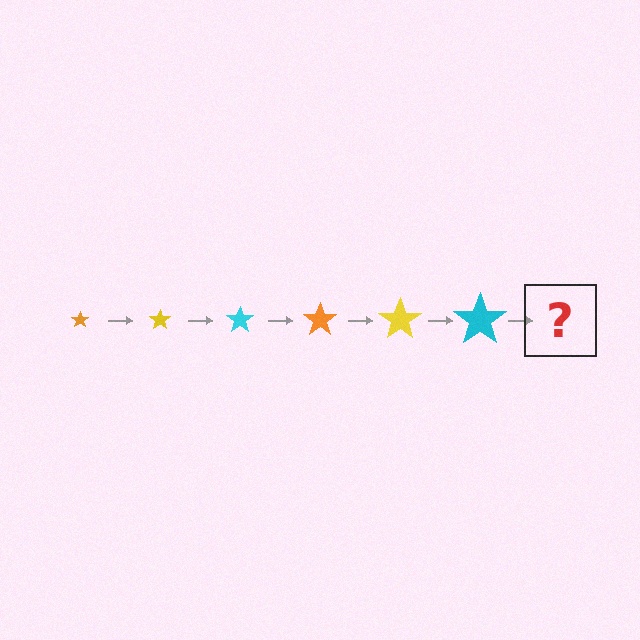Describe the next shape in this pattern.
It should be an orange star, larger than the previous one.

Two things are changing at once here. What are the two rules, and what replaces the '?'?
The two rules are that the star grows larger each step and the color cycles through orange, yellow, and cyan. The '?' should be an orange star, larger than the previous one.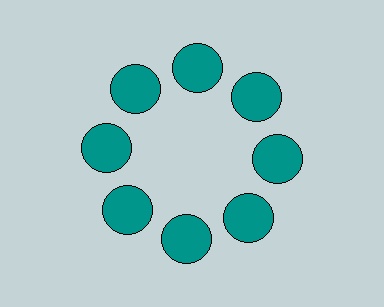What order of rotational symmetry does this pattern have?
This pattern has 8-fold rotational symmetry.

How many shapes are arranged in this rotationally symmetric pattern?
There are 8 shapes, arranged in 8 groups of 1.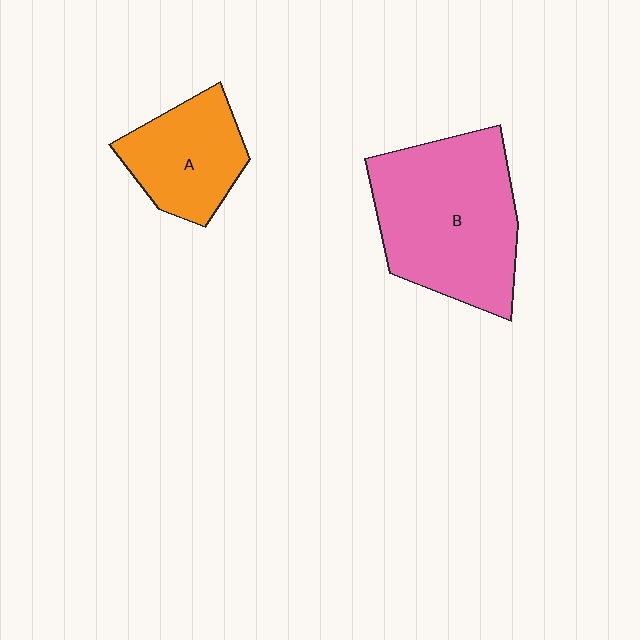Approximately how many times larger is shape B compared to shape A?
Approximately 1.8 times.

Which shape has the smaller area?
Shape A (orange).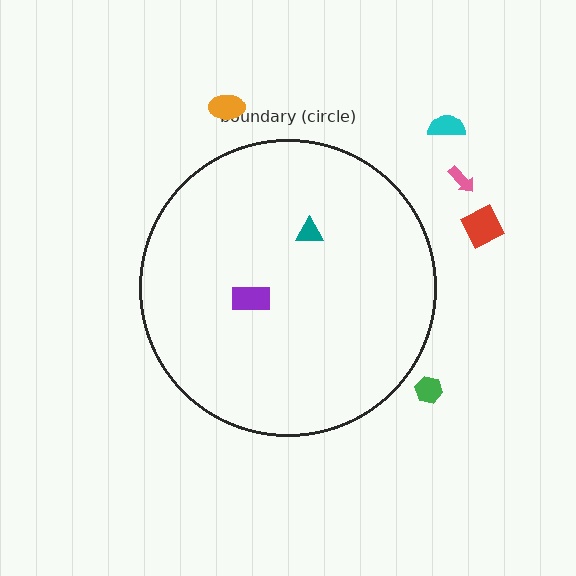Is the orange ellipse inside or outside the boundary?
Outside.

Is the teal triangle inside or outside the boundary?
Inside.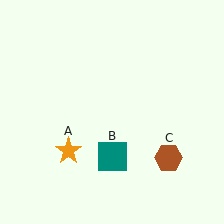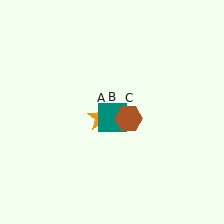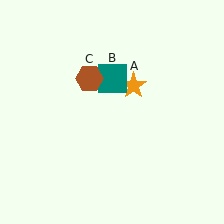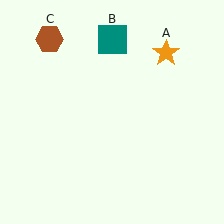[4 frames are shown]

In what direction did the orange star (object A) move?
The orange star (object A) moved up and to the right.